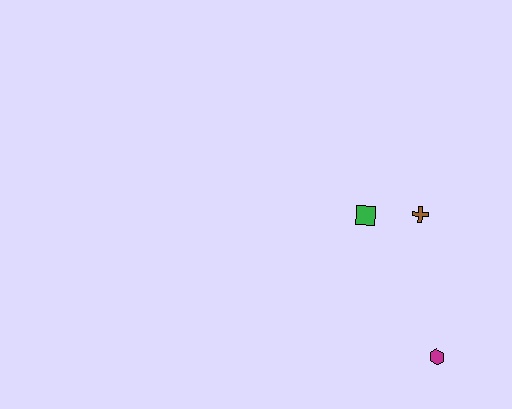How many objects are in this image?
There are 3 objects.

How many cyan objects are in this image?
There are no cyan objects.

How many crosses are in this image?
There is 1 cross.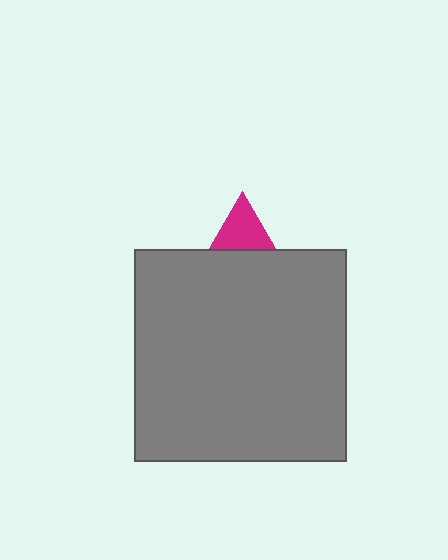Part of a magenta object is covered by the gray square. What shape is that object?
It is a triangle.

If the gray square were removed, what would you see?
You would see the complete magenta triangle.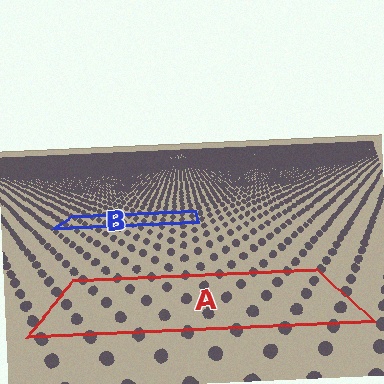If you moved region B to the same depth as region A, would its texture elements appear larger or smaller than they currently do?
They would appear larger. At a closer depth, the same texture elements are projected at a bigger on-screen size.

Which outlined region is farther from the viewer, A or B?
Region B is farther from the viewer — the texture elements inside it appear smaller and more densely packed.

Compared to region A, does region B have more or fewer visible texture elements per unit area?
Region B has more texture elements per unit area — they are packed more densely because it is farther away.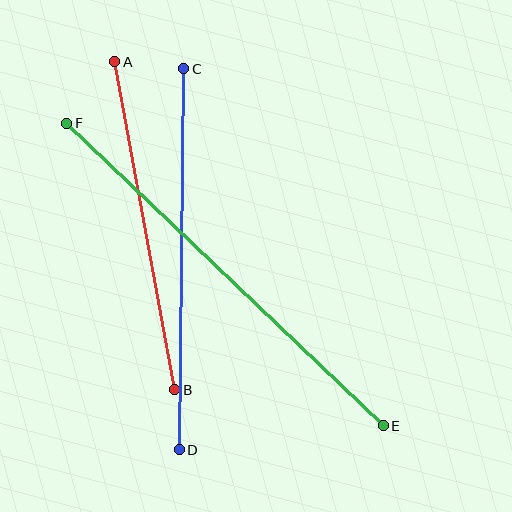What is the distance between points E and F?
The distance is approximately 438 pixels.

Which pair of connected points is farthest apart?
Points E and F are farthest apart.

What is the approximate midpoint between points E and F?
The midpoint is at approximately (225, 275) pixels.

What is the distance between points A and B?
The distance is approximately 334 pixels.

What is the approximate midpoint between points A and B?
The midpoint is at approximately (145, 226) pixels.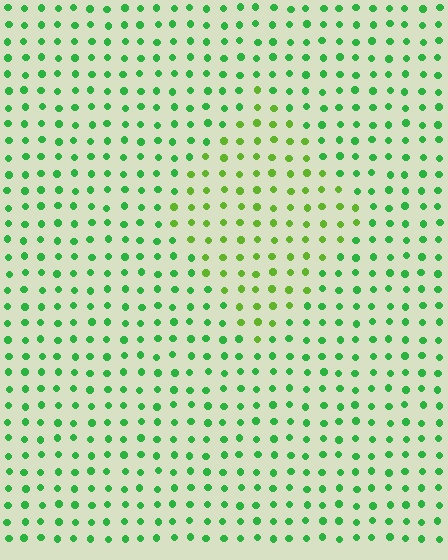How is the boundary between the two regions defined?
The boundary is defined purely by a slight shift in hue (about 32 degrees). Spacing, size, and orientation are identical on both sides.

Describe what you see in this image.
The image is filled with small green elements in a uniform arrangement. A diamond-shaped region is visible where the elements are tinted to a slightly different hue, forming a subtle color boundary.